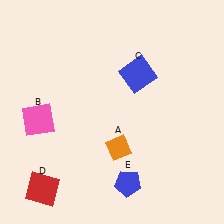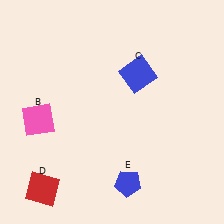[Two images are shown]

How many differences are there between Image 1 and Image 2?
There is 1 difference between the two images.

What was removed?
The orange diamond (A) was removed in Image 2.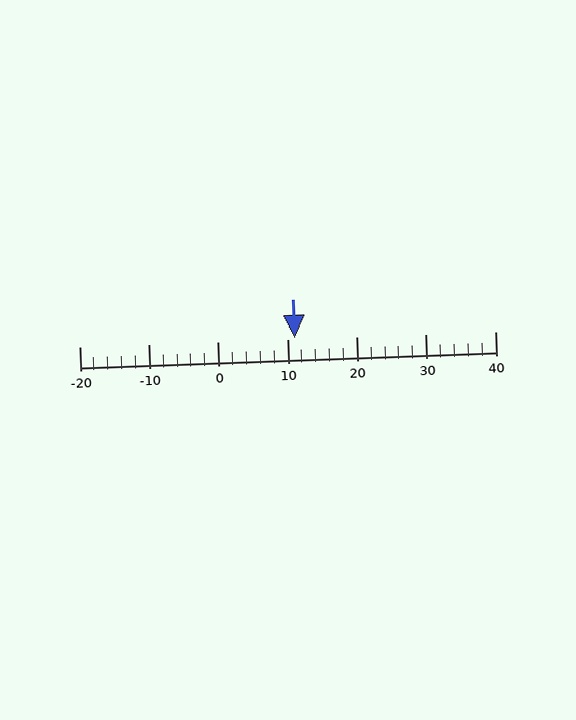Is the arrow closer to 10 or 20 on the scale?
The arrow is closer to 10.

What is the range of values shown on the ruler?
The ruler shows values from -20 to 40.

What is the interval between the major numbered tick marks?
The major tick marks are spaced 10 units apart.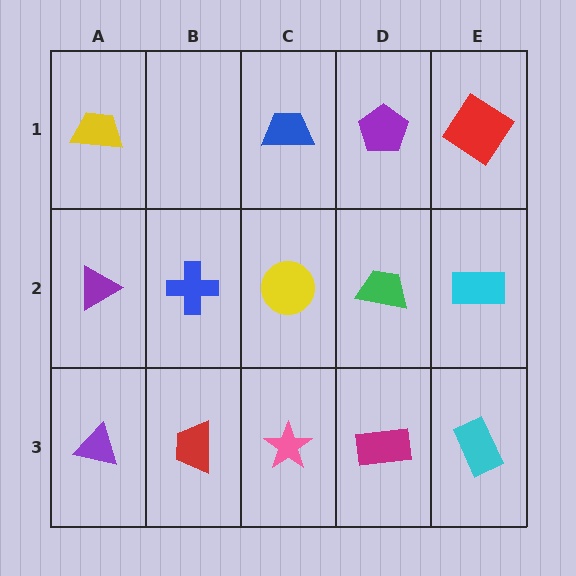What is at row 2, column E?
A cyan rectangle.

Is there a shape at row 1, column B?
No, that cell is empty.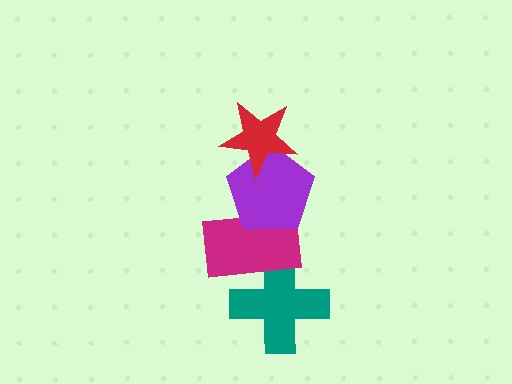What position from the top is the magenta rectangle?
The magenta rectangle is 3rd from the top.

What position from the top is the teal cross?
The teal cross is 4th from the top.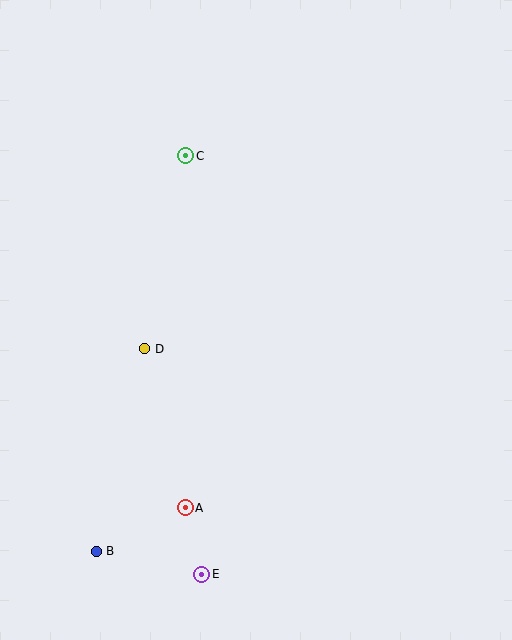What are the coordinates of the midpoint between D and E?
The midpoint between D and E is at (173, 462).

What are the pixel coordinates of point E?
Point E is at (202, 574).